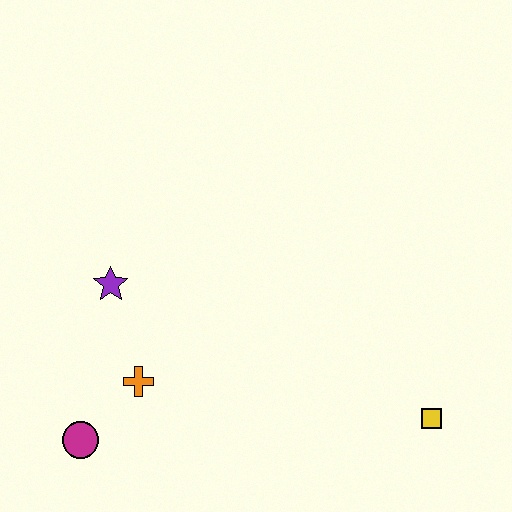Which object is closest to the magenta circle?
The orange cross is closest to the magenta circle.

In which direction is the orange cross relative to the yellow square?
The orange cross is to the left of the yellow square.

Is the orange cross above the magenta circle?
Yes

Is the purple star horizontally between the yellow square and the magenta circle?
Yes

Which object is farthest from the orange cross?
The yellow square is farthest from the orange cross.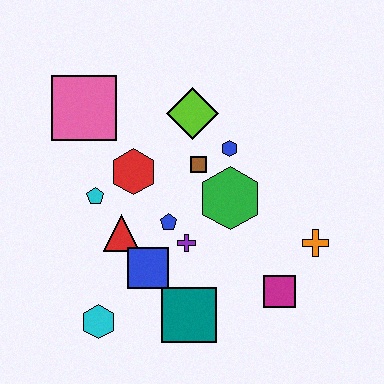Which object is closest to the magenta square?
The orange cross is closest to the magenta square.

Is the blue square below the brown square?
Yes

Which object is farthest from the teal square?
The pink square is farthest from the teal square.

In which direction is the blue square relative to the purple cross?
The blue square is to the left of the purple cross.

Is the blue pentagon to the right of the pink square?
Yes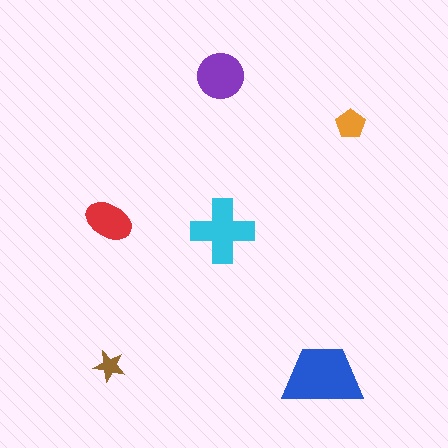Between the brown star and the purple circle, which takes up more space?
The purple circle.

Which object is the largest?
The blue trapezoid.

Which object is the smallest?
The brown star.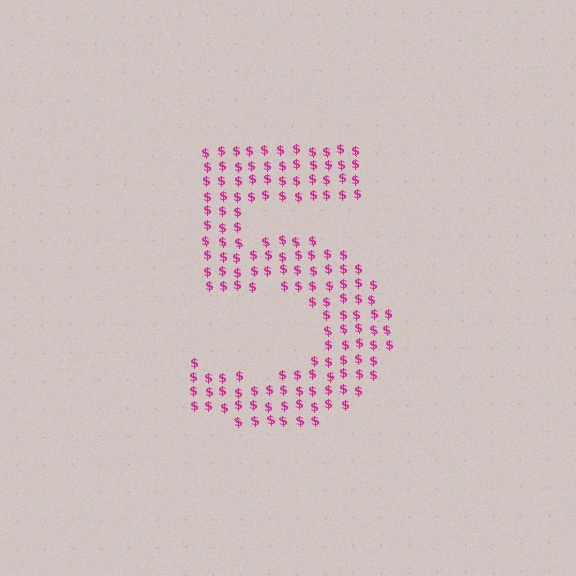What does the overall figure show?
The overall figure shows the digit 5.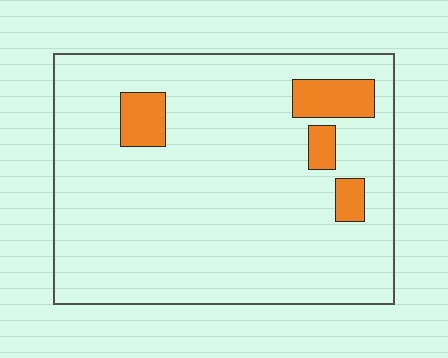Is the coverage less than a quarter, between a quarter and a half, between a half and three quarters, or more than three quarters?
Less than a quarter.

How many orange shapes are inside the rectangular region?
4.